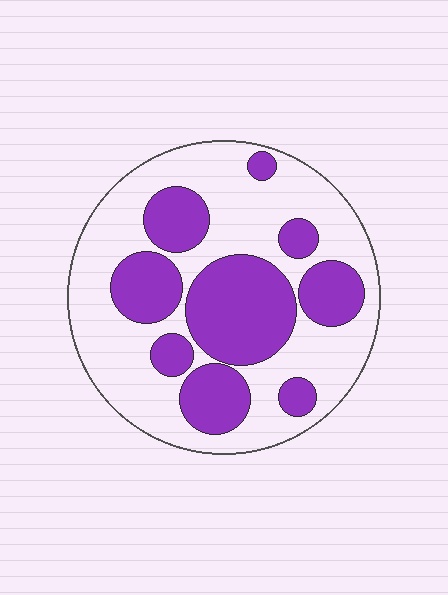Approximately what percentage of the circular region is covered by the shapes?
Approximately 40%.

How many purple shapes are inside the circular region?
9.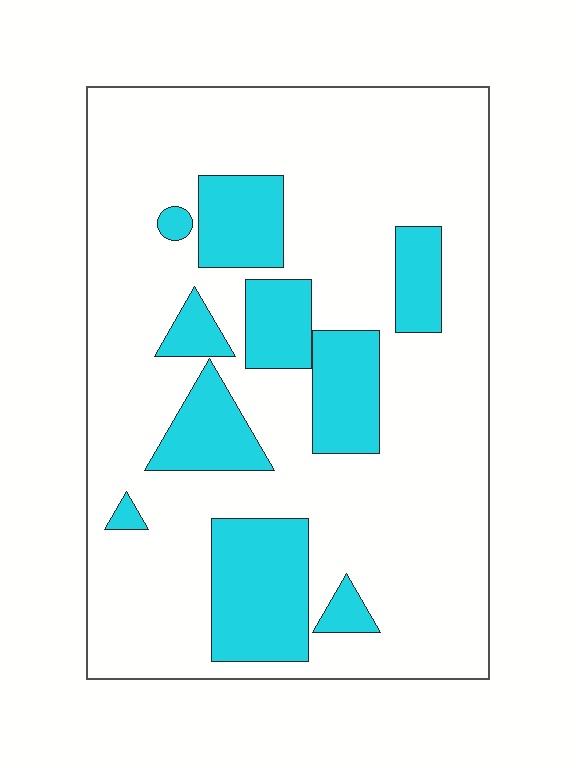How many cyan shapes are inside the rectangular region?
10.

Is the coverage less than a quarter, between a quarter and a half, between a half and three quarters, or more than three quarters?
Less than a quarter.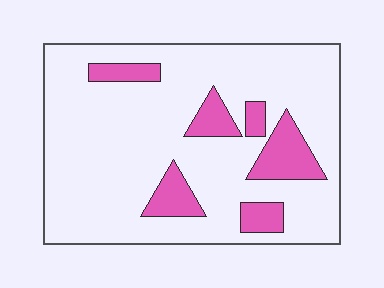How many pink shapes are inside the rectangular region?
6.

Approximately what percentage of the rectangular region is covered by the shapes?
Approximately 15%.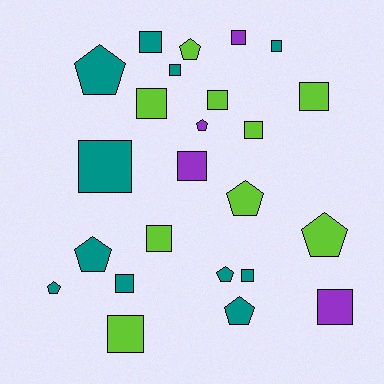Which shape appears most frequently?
Square, with 15 objects.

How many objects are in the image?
There are 24 objects.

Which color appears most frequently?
Teal, with 11 objects.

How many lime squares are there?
There are 6 lime squares.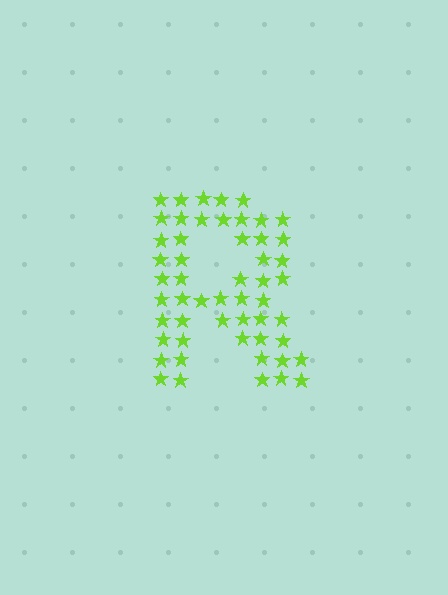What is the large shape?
The large shape is the letter R.